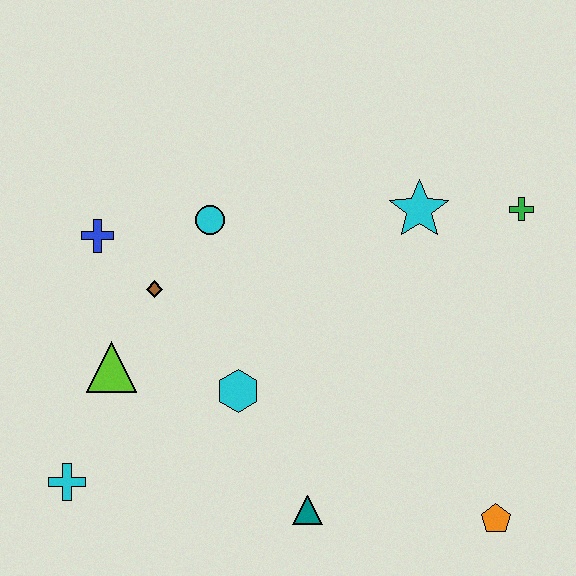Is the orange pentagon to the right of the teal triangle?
Yes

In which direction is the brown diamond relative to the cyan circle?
The brown diamond is below the cyan circle.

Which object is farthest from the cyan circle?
The orange pentagon is farthest from the cyan circle.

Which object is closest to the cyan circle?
The brown diamond is closest to the cyan circle.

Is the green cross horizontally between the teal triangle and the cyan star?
No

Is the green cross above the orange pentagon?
Yes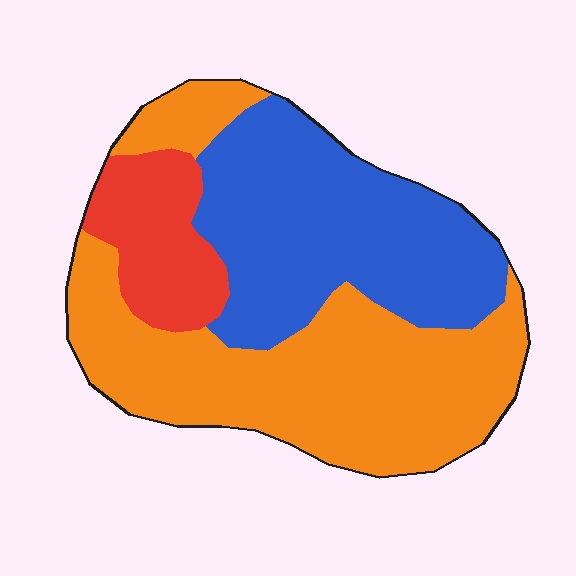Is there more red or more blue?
Blue.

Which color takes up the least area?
Red, at roughly 15%.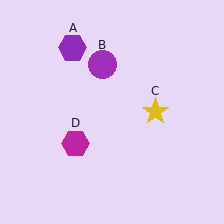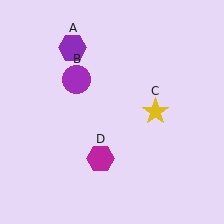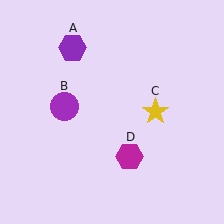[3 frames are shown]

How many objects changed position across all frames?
2 objects changed position: purple circle (object B), magenta hexagon (object D).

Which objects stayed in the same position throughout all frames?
Purple hexagon (object A) and yellow star (object C) remained stationary.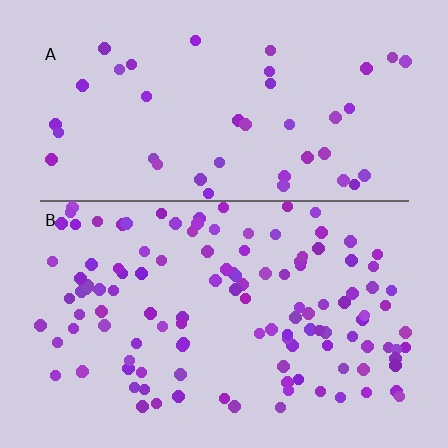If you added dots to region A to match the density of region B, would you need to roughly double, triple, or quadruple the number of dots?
Approximately triple.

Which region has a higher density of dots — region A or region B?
B (the bottom).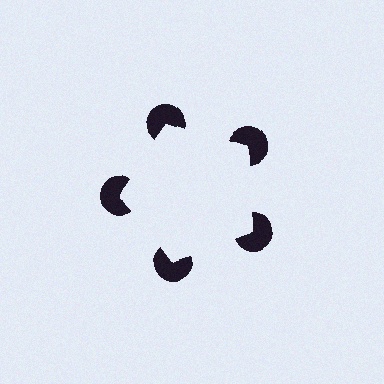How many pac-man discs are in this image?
There are 5 — one at each vertex of the illusory pentagon.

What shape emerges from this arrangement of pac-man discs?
An illusory pentagon — its edges are inferred from the aligned wedge cuts in the pac-man discs, not physically drawn.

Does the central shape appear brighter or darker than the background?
It typically appears slightly brighter than the background, even though no actual brightness change is drawn.